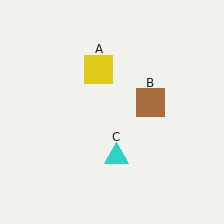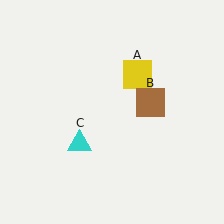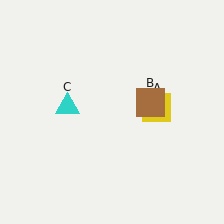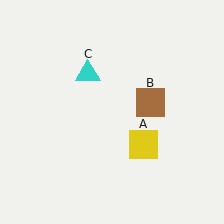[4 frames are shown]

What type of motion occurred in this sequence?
The yellow square (object A), cyan triangle (object C) rotated clockwise around the center of the scene.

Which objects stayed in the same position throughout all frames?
Brown square (object B) remained stationary.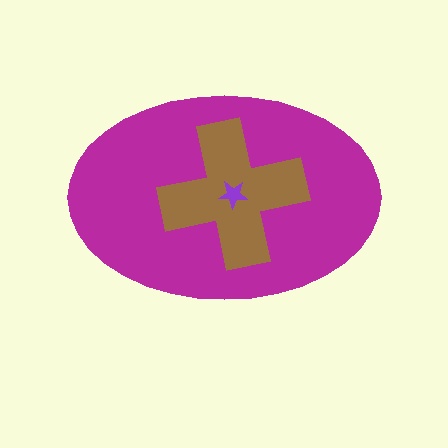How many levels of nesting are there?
3.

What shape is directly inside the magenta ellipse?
The brown cross.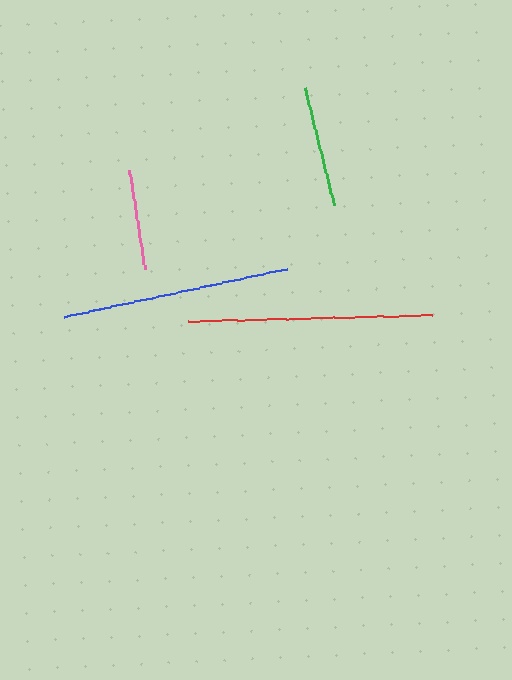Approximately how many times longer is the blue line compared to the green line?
The blue line is approximately 1.9 times the length of the green line.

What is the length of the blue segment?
The blue segment is approximately 229 pixels long.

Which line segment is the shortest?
The pink line is the shortest at approximately 100 pixels.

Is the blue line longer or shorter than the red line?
The red line is longer than the blue line.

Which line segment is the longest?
The red line is the longest at approximately 244 pixels.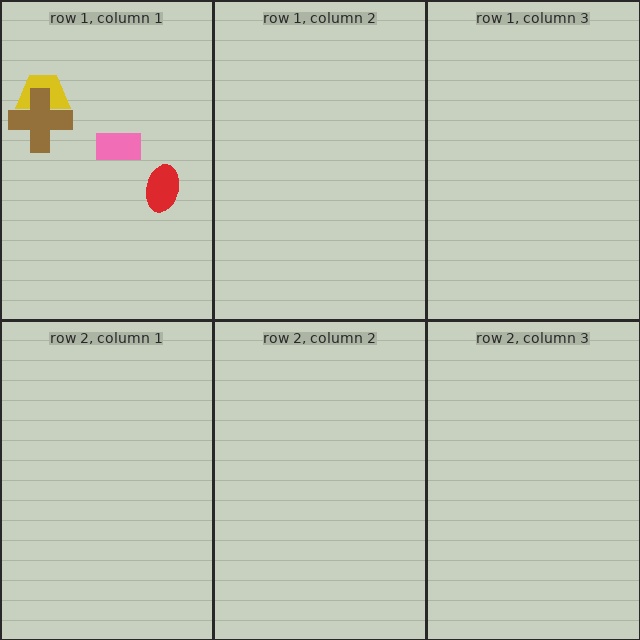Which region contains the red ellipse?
The row 1, column 1 region.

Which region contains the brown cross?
The row 1, column 1 region.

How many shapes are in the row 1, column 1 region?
4.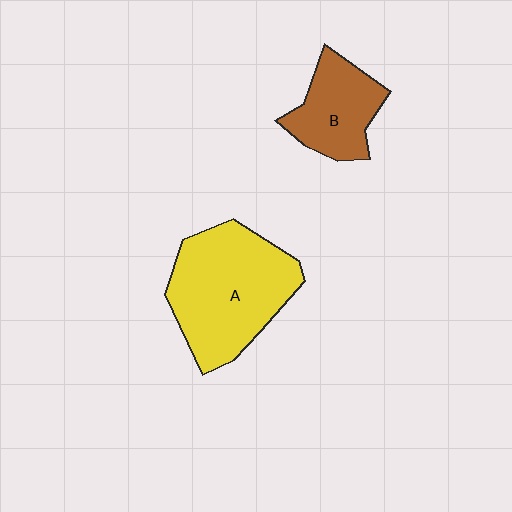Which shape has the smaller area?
Shape B (brown).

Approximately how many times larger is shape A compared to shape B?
Approximately 1.9 times.